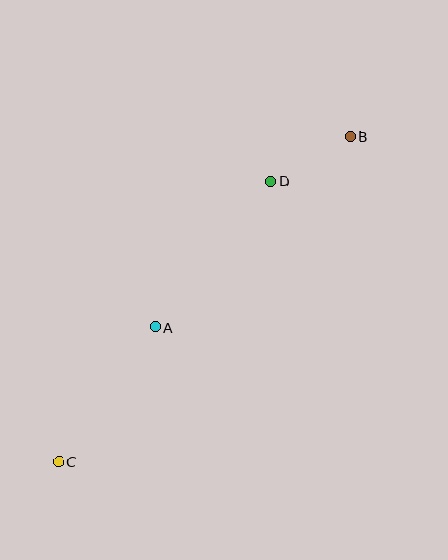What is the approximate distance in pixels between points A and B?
The distance between A and B is approximately 273 pixels.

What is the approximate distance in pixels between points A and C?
The distance between A and C is approximately 166 pixels.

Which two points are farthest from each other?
Points B and C are farthest from each other.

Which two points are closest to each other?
Points B and D are closest to each other.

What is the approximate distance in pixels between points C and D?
The distance between C and D is approximately 352 pixels.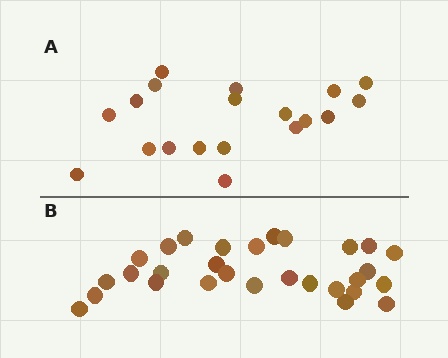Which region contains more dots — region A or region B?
Region B (the bottom region) has more dots.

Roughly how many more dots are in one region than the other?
Region B has roughly 10 or so more dots than region A.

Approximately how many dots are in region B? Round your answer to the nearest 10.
About 30 dots. (The exact count is 29, which rounds to 30.)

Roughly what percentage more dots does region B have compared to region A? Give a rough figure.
About 55% more.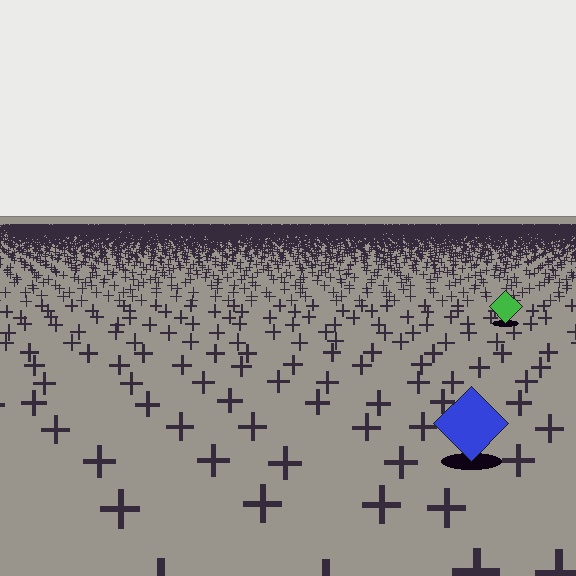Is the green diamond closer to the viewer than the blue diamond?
No. The blue diamond is closer — you can tell from the texture gradient: the ground texture is coarser near it.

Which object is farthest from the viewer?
The green diamond is farthest from the viewer. It appears smaller and the ground texture around it is denser.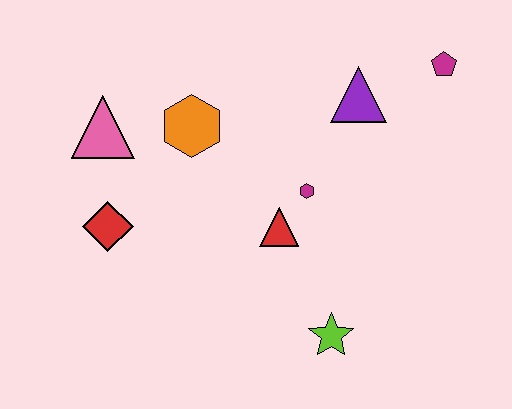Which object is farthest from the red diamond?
The magenta pentagon is farthest from the red diamond.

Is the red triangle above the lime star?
Yes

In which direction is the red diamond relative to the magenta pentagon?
The red diamond is to the left of the magenta pentagon.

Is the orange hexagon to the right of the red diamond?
Yes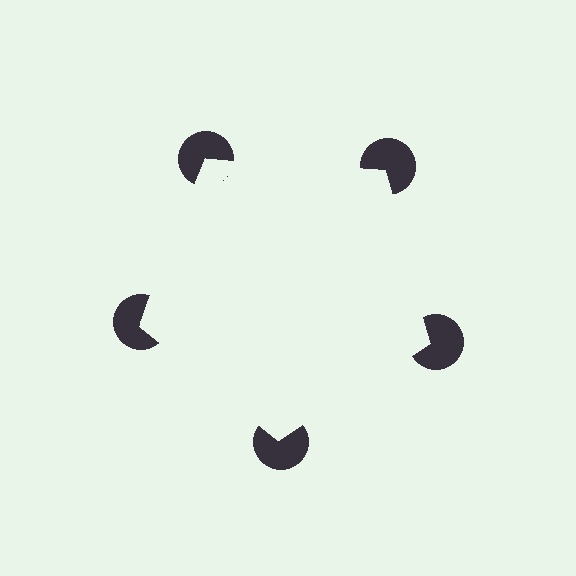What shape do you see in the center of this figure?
An illusory pentagon — its edges are inferred from the aligned wedge cuts in the pac-man discs, not physically drawn.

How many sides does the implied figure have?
5 sides.